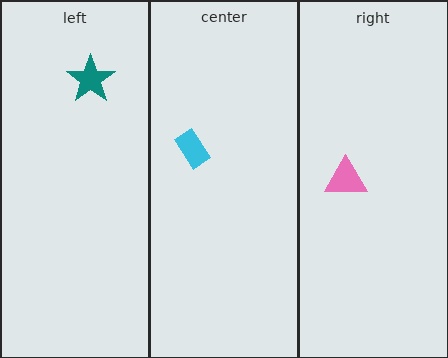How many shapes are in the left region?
1.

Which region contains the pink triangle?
The right region.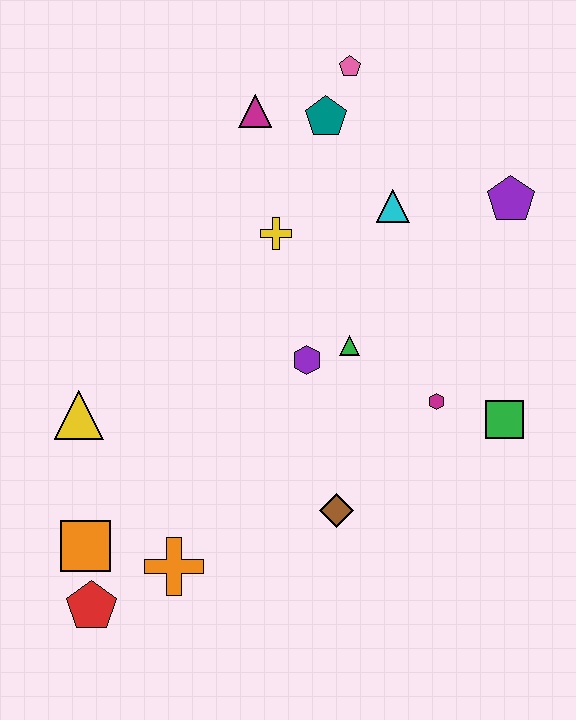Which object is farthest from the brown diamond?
The pink pentagon is farthest from the brown diamond.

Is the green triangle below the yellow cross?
Yes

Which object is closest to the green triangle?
The purple hexagon is closest to the green triangle.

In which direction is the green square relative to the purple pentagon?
The green square is below the purple pentagon.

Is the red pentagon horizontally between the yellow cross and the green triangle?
No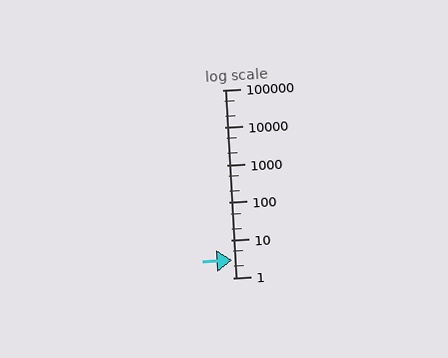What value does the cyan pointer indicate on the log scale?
The pointer indicates approximately 2.9.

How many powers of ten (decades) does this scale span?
The scale spans 5 decades, from 1 to 100000.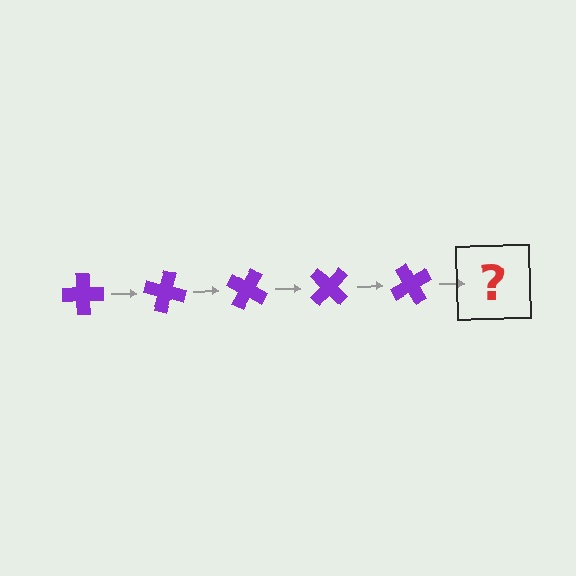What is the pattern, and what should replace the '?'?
The pattern is that the cross rotates 15 degrees each step. The '?' should be a purple cross rotated 75 degrees.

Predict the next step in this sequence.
The next step is a purple cross rotated 75 degrees.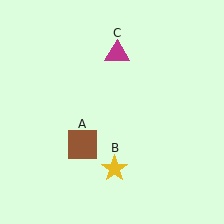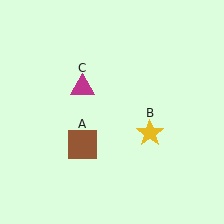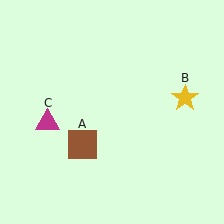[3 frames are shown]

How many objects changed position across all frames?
2 objects changed position: yellow star (object B), magenta triangle (object C).